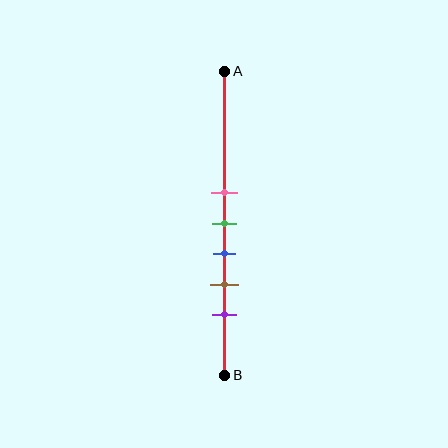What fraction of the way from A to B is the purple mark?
The purple mark is approximately 80% (0.8) of the way from A to B.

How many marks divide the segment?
There are 5 marks dividing the segment.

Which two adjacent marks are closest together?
The pink and green marks are the closest adjacent pair.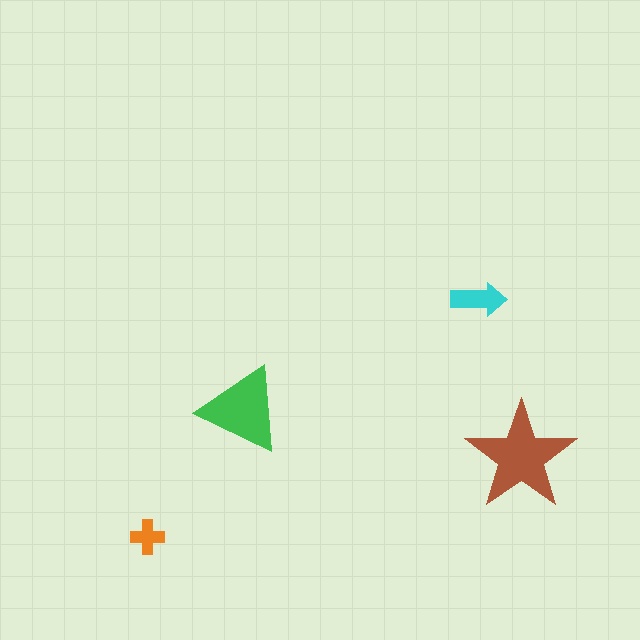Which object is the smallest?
The orange cross.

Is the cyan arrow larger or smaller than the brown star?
Smaller.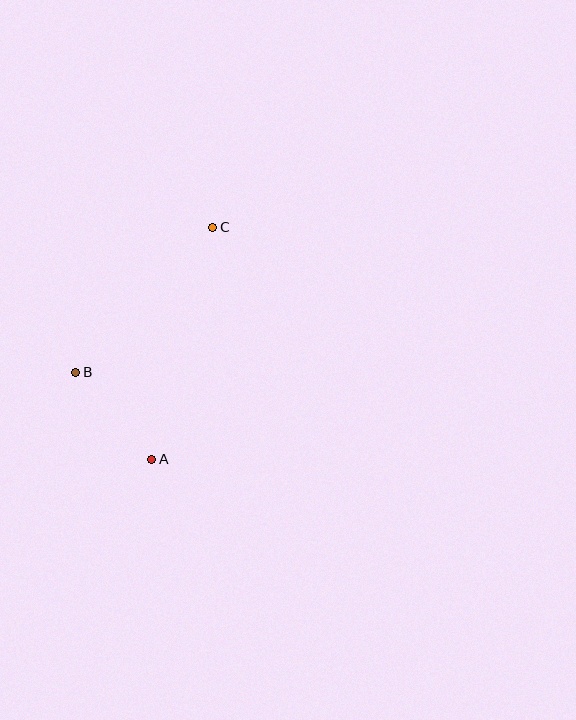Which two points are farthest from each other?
Points A and C are farthest from each other.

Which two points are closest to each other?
Points A and B are closest to each other.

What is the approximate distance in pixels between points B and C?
The distance between B and C is approximately 199 pixels.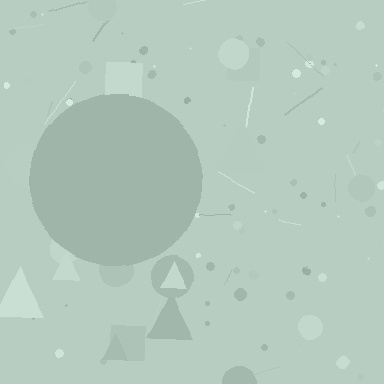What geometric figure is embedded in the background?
A circle is embedded in the background.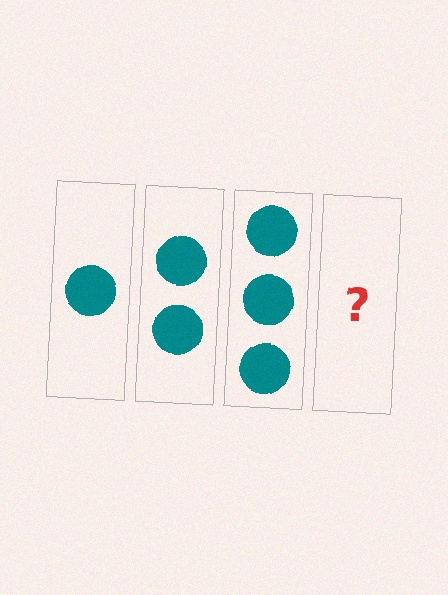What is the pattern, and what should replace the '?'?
The pattern is that each step adds one more circle. The '?' should be 4 circles.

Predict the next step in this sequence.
The next step is 4 circles.